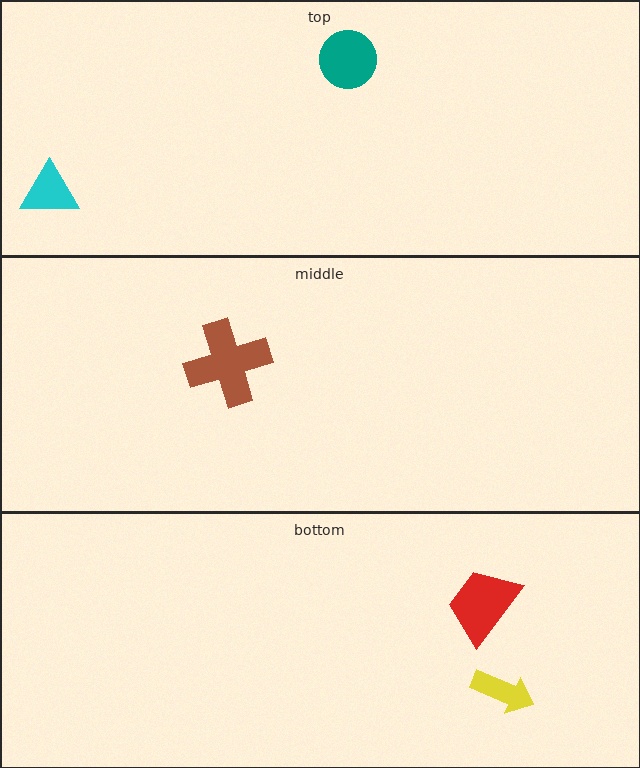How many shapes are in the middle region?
1.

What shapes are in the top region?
The cyan triangle, the teal circle.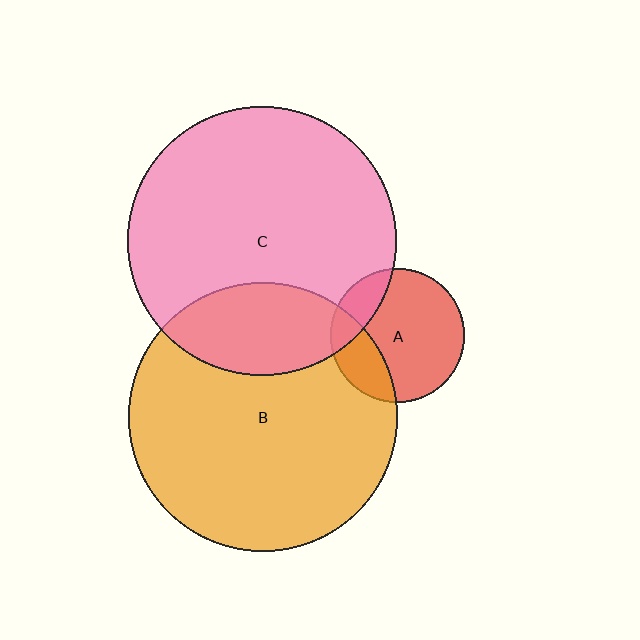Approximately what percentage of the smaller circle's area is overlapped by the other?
Approximately 25%.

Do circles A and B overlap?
Yes.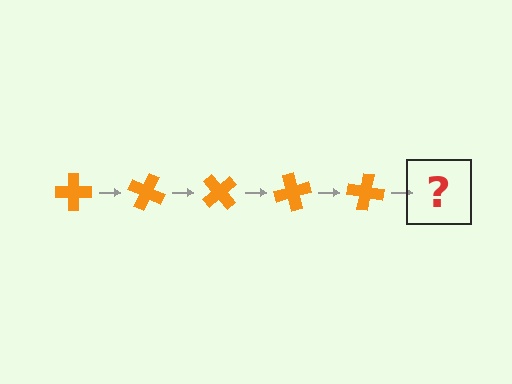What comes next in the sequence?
The next element should be an orange cross rotated 125 degrees.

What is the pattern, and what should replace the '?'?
The pattern is that the cross rotates 25 degrees each step. The '?' should be an orange cross rotated 125 degrees.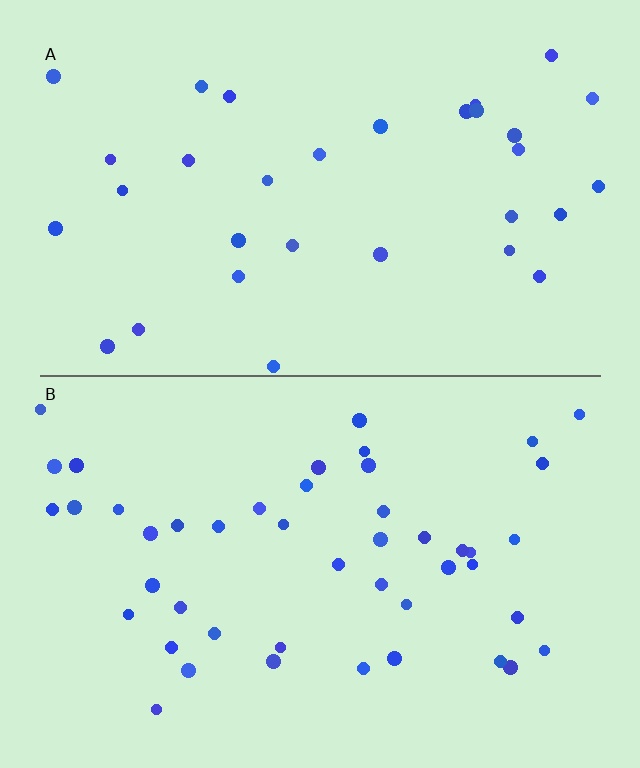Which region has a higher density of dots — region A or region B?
B (the bottom).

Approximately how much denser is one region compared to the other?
Approximately 1.5× — region B over region A.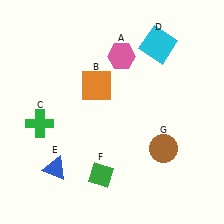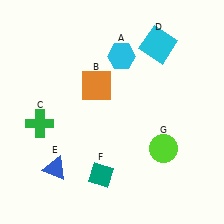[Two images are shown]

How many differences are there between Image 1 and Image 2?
There are 3 differences between the two images.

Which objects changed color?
A changed from pink to cyan. F changed from green to teal. G changed from brown to lime.